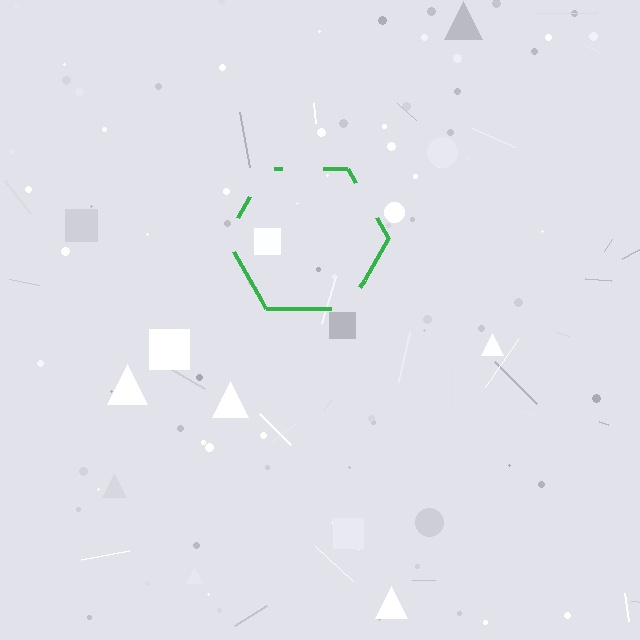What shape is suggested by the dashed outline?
The dashed outline suggests a hexagon.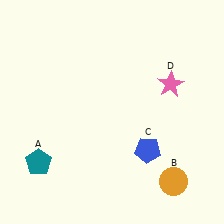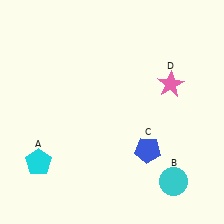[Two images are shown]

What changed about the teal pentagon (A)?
In Image 1, A is teal. In Image 2, it changed to cyan.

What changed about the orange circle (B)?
In Image 1, B is orange. In Image 2, it changed to cyan.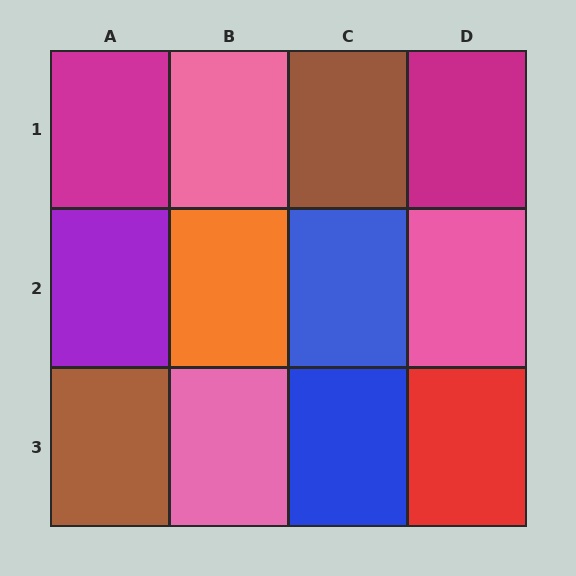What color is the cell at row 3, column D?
Red.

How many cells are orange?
1 cell is orange.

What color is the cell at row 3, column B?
Pink.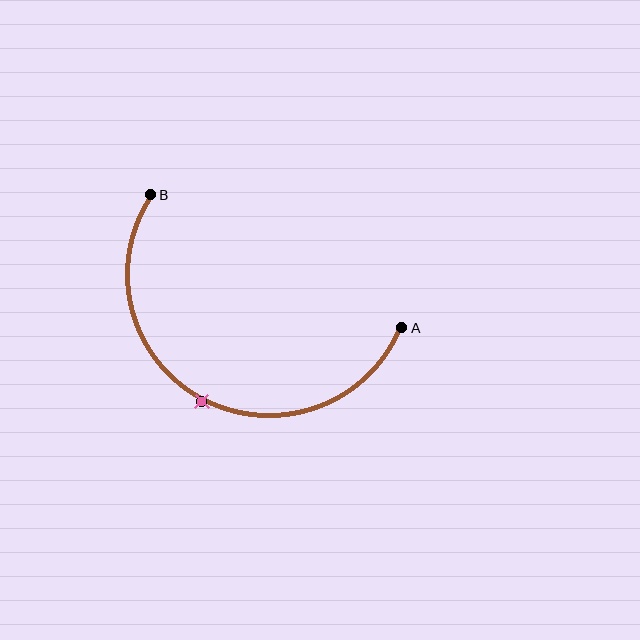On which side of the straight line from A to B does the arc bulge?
The arc bulges below the straight line connecting A and B.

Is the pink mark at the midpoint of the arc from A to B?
Yes. The pink mark lies on the arc at equal arc-length from both A and B — it is the arc midpoint.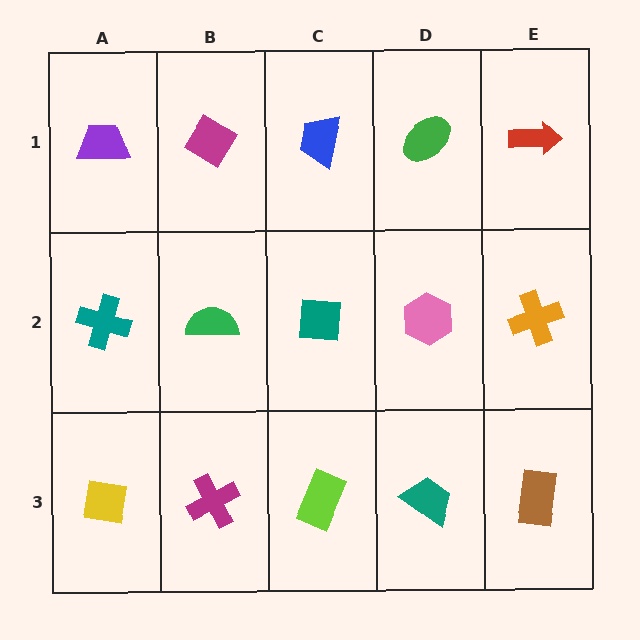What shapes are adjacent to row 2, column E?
A red arrow (row 1, column E), a brown rectangle (row 3, column E), a pink hexagon (row 2, column D).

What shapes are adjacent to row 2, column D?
A green ellipse (row 1, column D), a teal trapezoid (row 3, column D), a teal square (row 2, column C), an orange cross (row 2, column E).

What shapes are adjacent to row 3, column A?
A teal cross (row 2, column A), a magenta cross (row 3, column B).